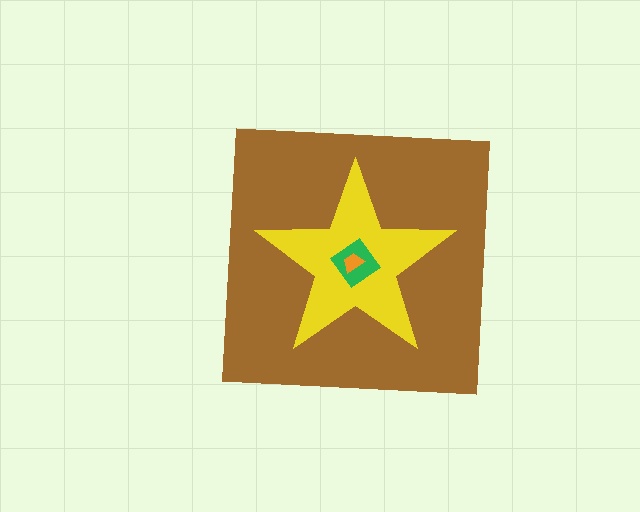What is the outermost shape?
The brown square.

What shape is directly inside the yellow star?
The green diamond.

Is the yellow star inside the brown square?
Yes.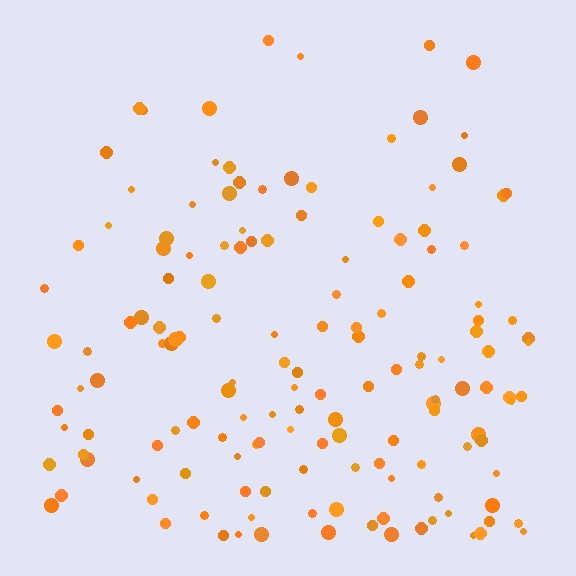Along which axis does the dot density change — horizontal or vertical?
Vertical.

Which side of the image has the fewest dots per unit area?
The top.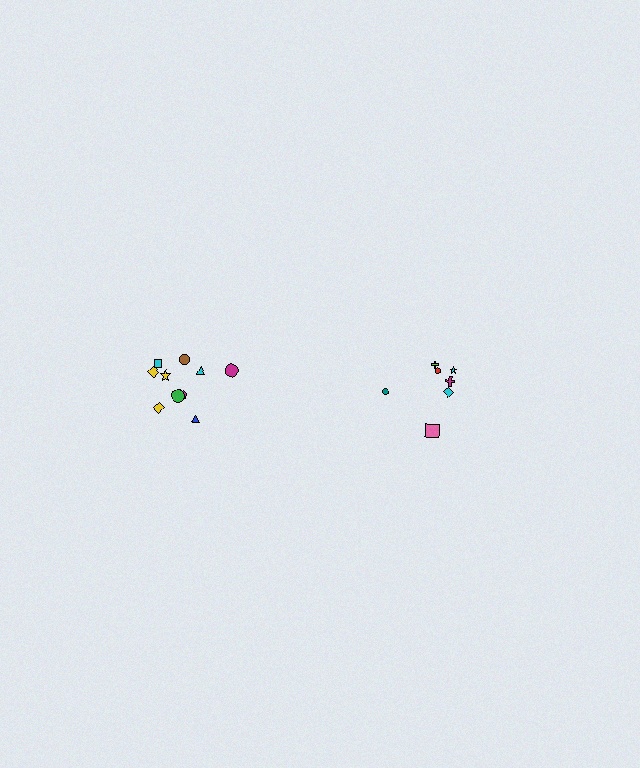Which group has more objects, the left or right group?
The left group.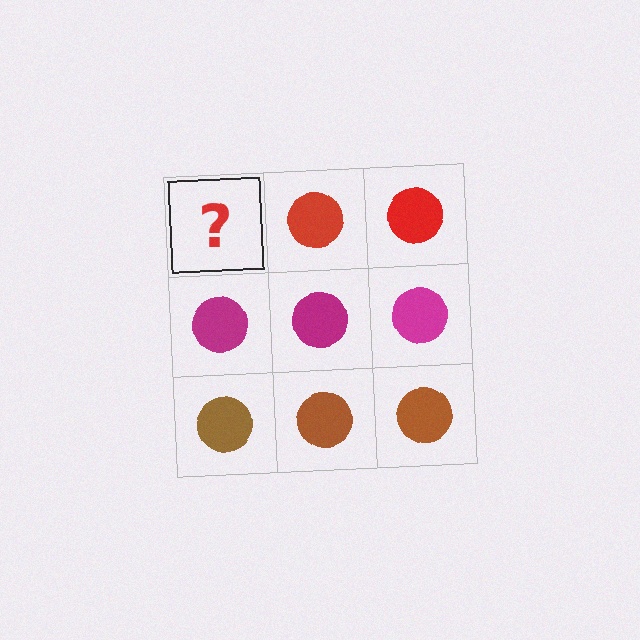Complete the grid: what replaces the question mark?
The question mark should be replaced with a red circle.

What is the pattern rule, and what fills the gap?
The rule is that each row has a consistent color. The gap should be filled with a red circle.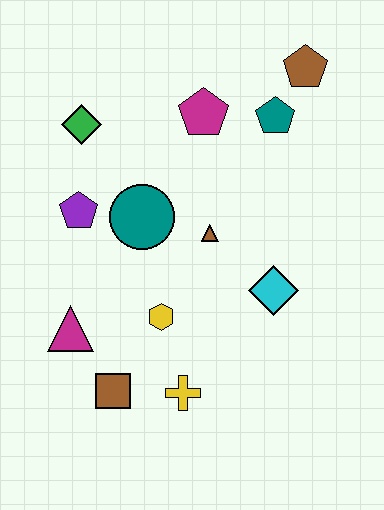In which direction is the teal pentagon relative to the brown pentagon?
The teal pentagon is below the brown pentagon.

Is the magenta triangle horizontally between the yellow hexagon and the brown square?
No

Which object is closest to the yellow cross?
The brown square is closest to the yellow cross.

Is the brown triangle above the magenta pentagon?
No